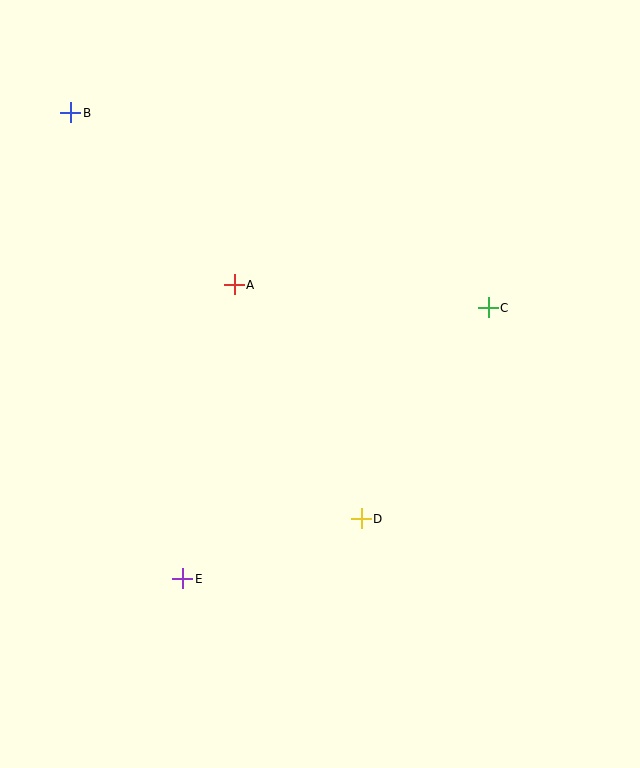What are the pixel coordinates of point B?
Point B is at (71, 113).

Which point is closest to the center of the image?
Point A at (234, 285) is closest to the center.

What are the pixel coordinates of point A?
Point A is at (234, 285).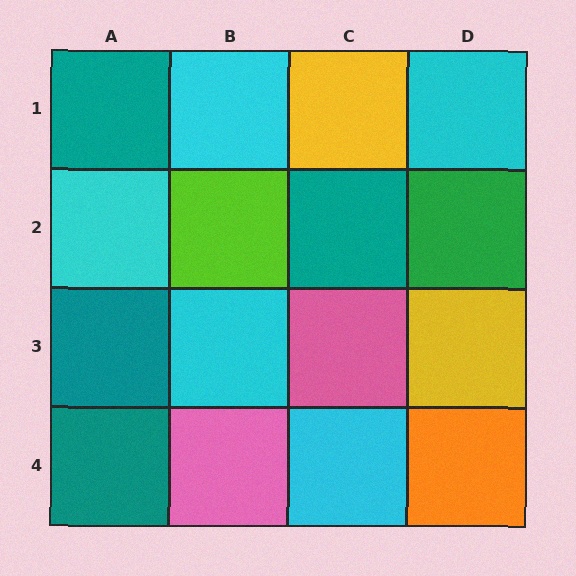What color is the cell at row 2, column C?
Teal.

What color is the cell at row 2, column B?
Lime.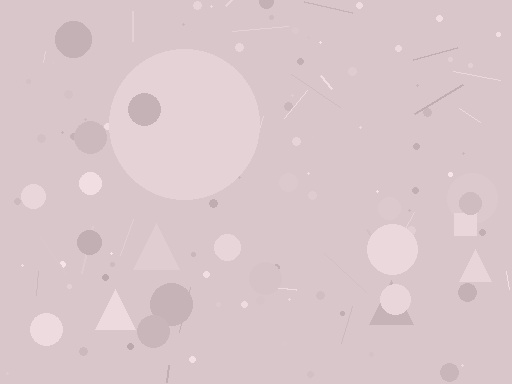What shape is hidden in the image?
A circle is hidden in the image.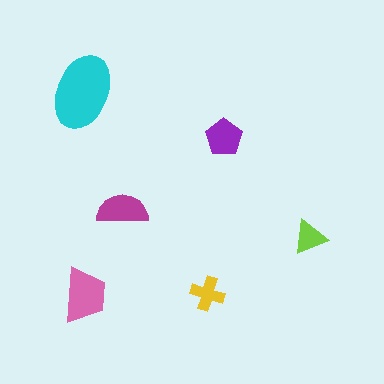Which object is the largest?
The cyan ellipse.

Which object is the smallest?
The lime triangle.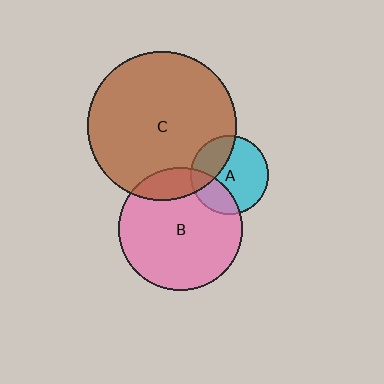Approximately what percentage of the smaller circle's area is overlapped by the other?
Approximately 25%.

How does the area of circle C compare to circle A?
Approximately 3.6 times.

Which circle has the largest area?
Circle C (brown).